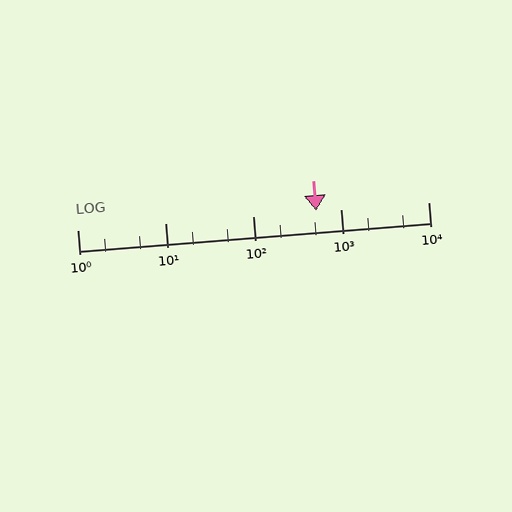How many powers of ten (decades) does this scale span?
The scale spans 4 decades, from 1 to 10000.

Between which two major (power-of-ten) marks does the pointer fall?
The pointer is between 100 and 1000.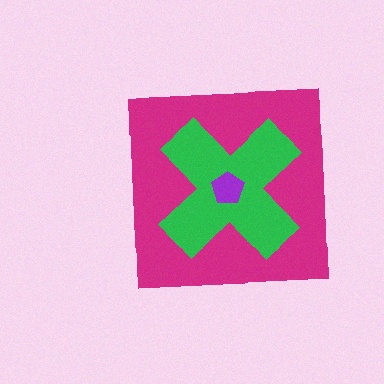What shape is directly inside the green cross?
The purple pentagon.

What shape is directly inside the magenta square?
The green cross.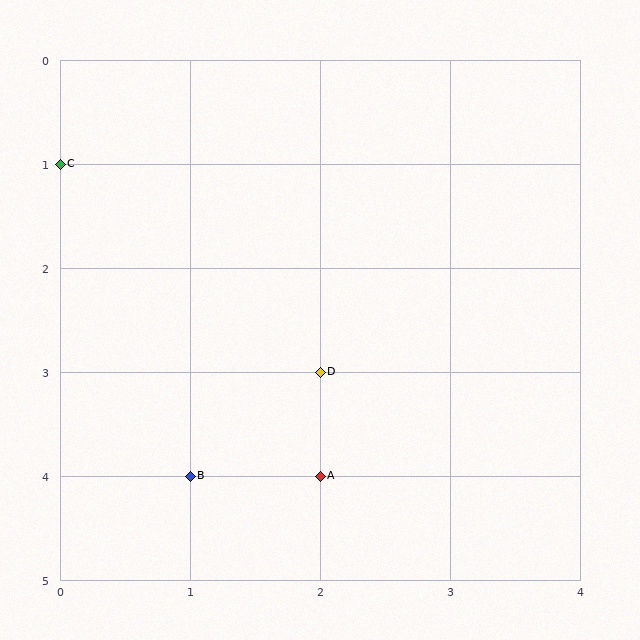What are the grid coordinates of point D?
Point D is at grid coordinates (2, 3).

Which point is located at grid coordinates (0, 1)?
Point C is at (0, 1).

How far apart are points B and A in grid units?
Points B and A are 1 column apart.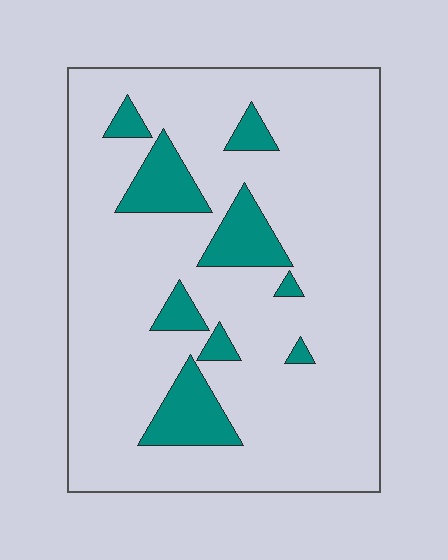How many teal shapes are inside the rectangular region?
9.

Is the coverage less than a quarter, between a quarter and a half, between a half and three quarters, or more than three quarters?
Less than a quarter.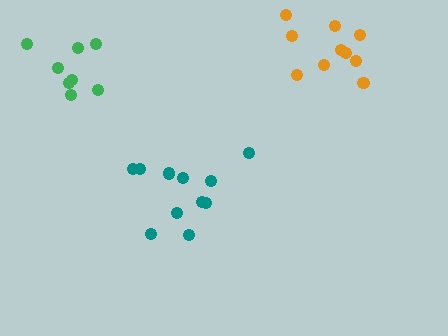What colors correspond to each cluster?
The clusters are colored: orange, green, teal.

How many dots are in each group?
Group 1: 10 dots, Group 2: 8 dots, Group 3: 11 dots (29 total).